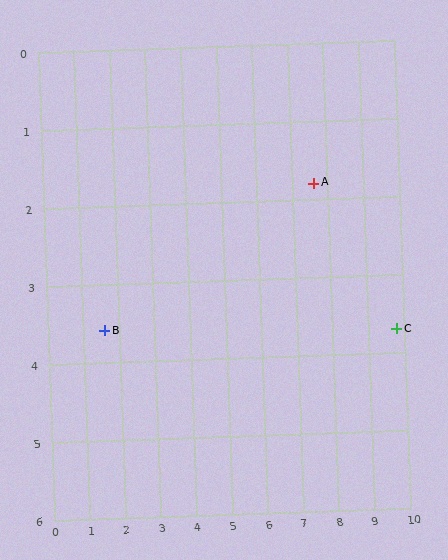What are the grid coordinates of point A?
Point A is at approximately (7.6, 1.8).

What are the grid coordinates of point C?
Point C is at approximately (9.8, 3.7).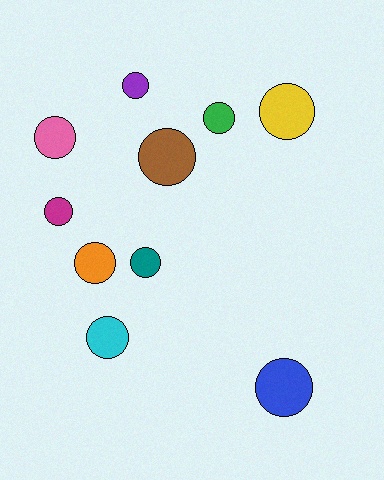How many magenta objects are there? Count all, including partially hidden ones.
There is 1 magenta object.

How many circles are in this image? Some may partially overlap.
There are 10 circles.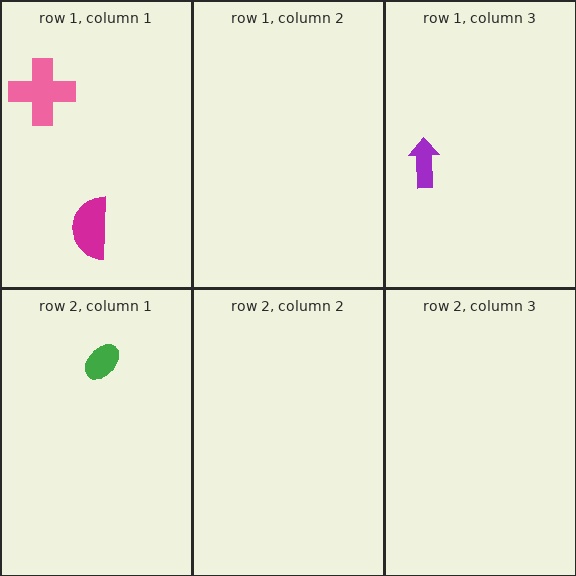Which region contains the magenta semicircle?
The row 1, column 1 region.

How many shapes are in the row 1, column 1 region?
2.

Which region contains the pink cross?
The row 1, column 1 region.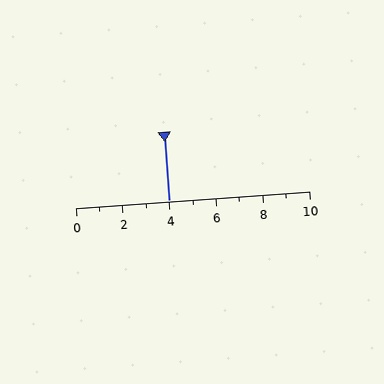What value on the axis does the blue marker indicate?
The marker indicates approximately 4.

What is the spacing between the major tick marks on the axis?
The major ticks are spaced 2 apart.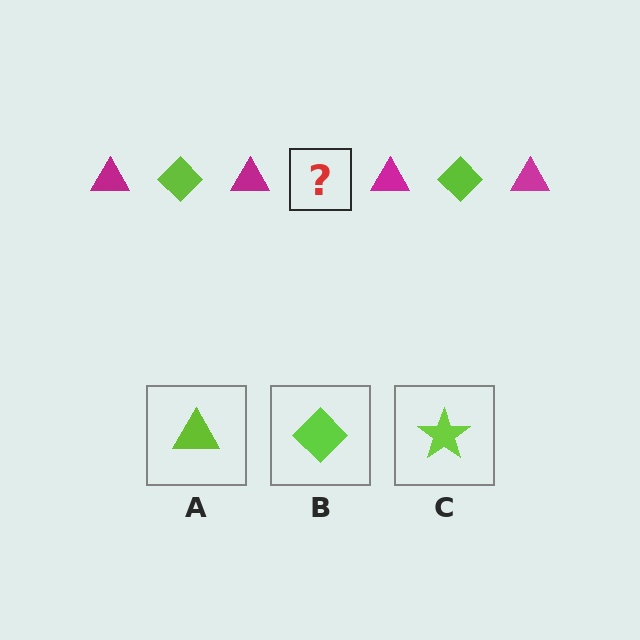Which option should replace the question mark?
Option B.